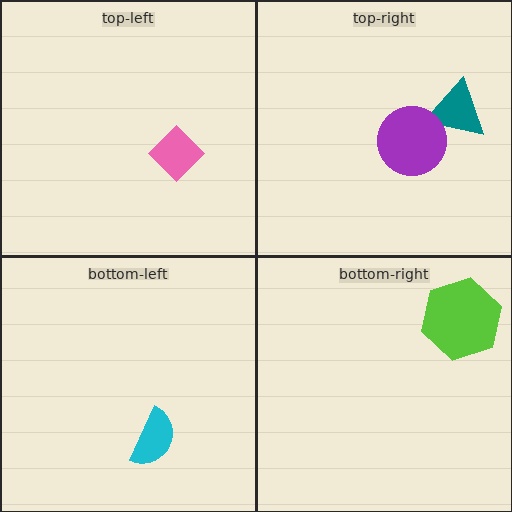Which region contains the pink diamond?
The top-left region.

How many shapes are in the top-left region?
1.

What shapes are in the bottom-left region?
The cyan semicircle.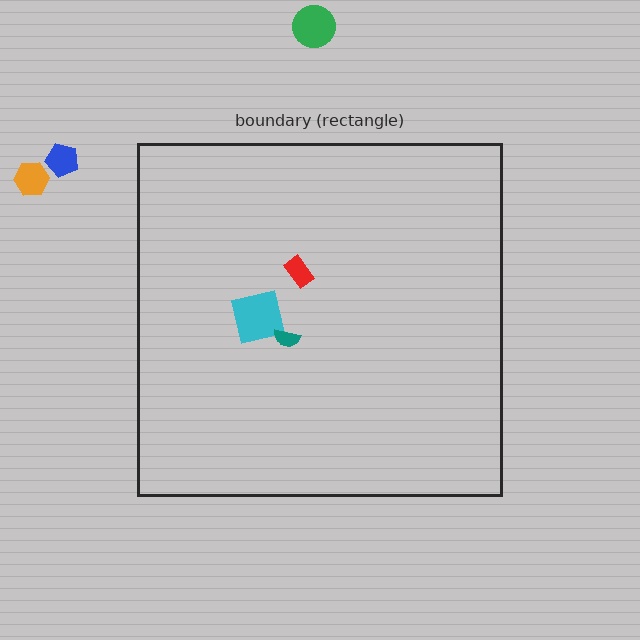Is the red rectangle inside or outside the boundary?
Inside.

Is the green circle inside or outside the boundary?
Outside.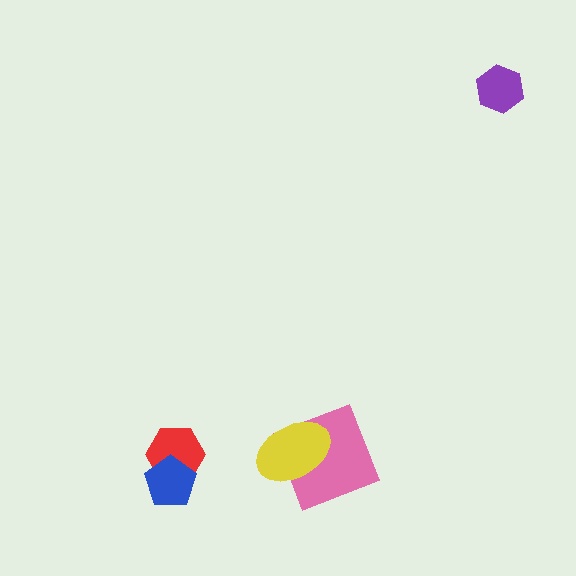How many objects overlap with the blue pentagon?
1 object overlaps with the blue pentagon.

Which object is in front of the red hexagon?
The blue pentagon is in front of the red hexagon.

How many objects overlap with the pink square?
1 object overlaps with the pink square.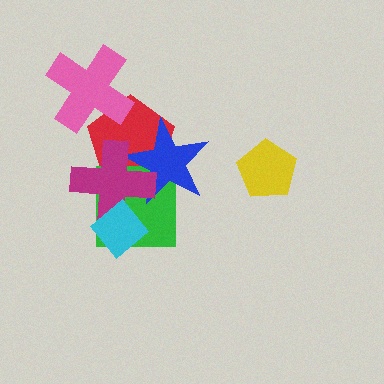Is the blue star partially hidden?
Yes, it is partially covered by another shape.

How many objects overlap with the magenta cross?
4 objects overlap with the magenta cross.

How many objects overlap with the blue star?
3 objects overlap with the blue star.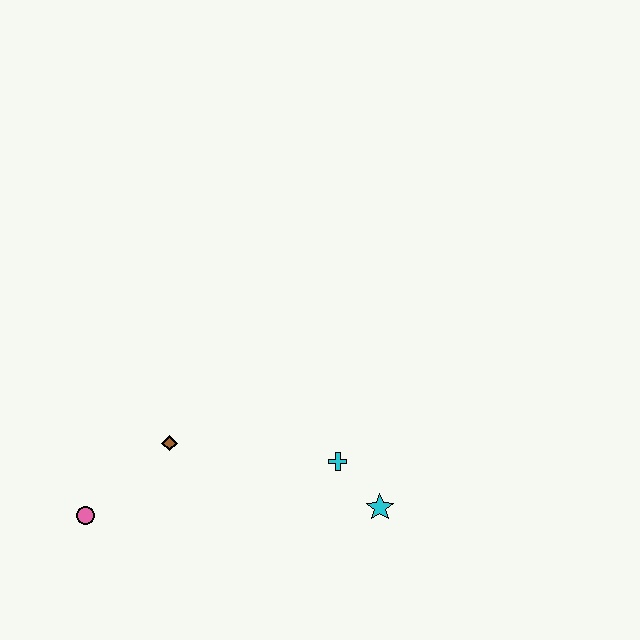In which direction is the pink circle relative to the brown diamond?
The pink circle is to the left of the brown diamond.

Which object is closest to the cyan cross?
The cyan star is closest to the cyan cross.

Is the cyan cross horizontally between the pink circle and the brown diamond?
No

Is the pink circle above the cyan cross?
No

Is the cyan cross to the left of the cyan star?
Yes